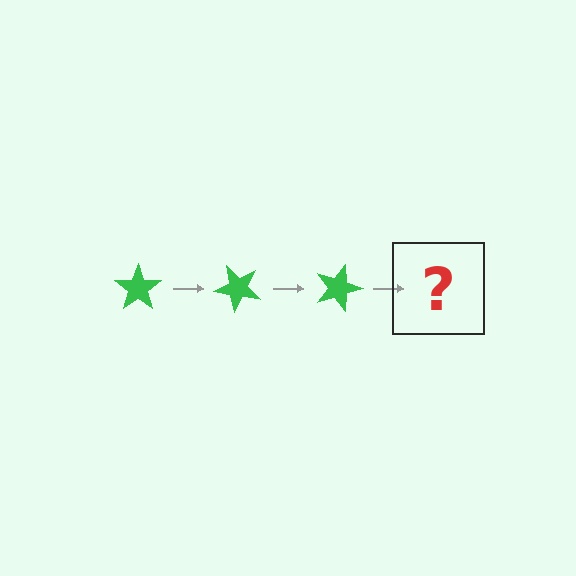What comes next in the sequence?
The next element should be a green star rotated 135 degrees.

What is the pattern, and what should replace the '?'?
The pattern is that the star rotates 45 degrees each step. The '?' should be a green star rotated 135 degrees.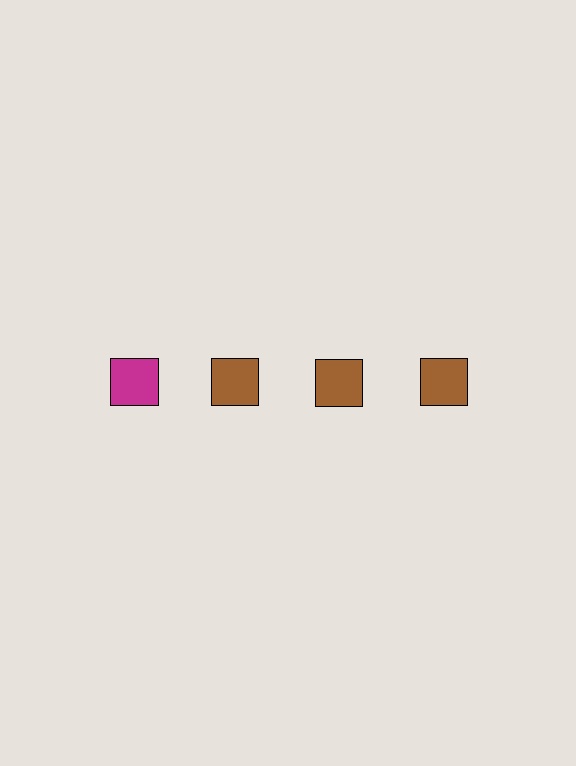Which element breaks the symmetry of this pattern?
The magenta square in the top row, leftmost column breaks the symmetry. All other shapes are brown squares.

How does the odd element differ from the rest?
It has a different color: magenta instead of brown.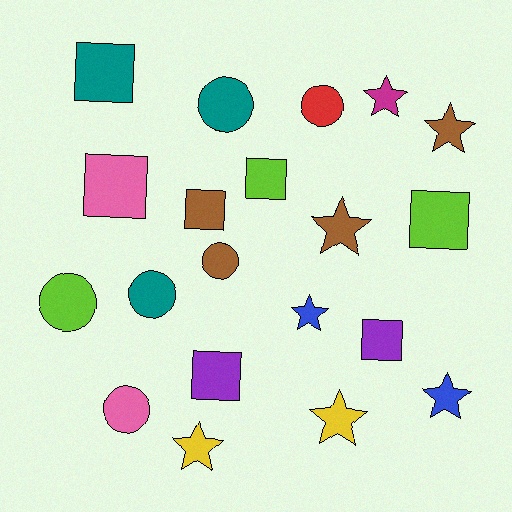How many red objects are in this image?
There is 1 red object.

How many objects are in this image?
There are 20 objects.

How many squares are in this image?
There are 7 squares.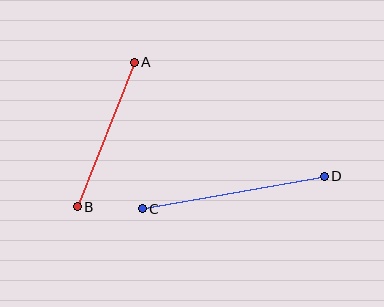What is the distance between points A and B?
The distance is approximately 156 pixels.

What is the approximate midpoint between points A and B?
The midpoint is at approximately (106, 134) pixels.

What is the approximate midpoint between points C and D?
The midpoint is at approximately (233, 192) pixels.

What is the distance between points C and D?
The distance is approximately 185 pixels.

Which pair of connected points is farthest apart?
Points C and D are farthest apart.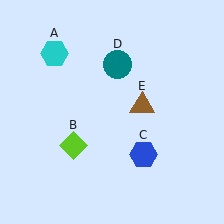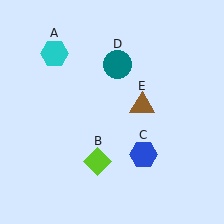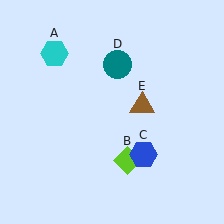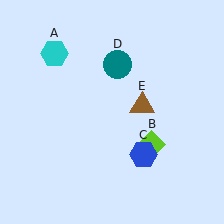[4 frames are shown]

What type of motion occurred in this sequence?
The lime diamond (object B) rotated counterclockwise around the center of the scene.